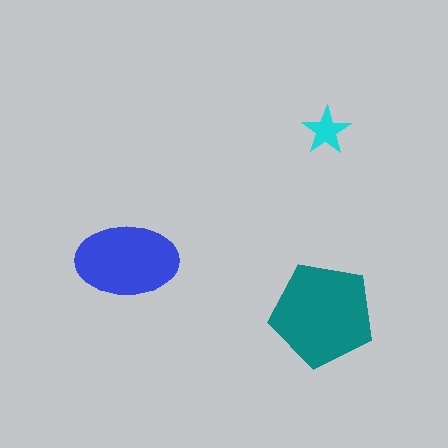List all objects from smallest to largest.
The cyan star, the blue ellipse, the teal pentagon.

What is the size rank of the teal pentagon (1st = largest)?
1st.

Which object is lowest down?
The teal pentagon is bottommost.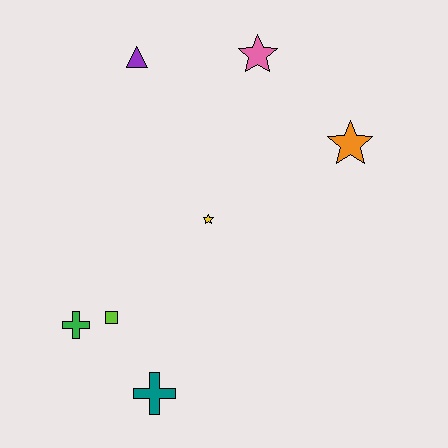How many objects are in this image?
There are 7 objects.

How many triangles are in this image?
There is 1 triangle.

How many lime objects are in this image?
There is 1 lime object.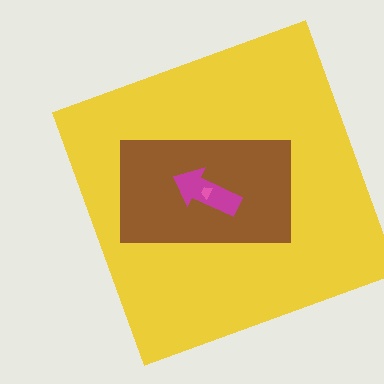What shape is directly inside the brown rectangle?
The magenta arrow.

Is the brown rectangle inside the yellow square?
Yes.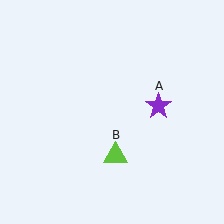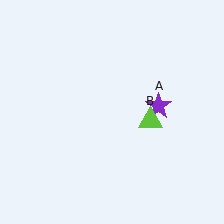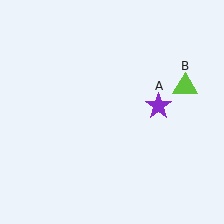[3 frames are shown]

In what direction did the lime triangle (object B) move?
The lime triangle (object B) moved up and to the right.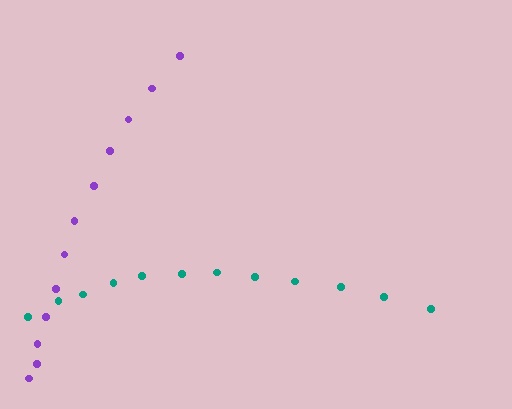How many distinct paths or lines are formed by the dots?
There are 2 distinct paths.